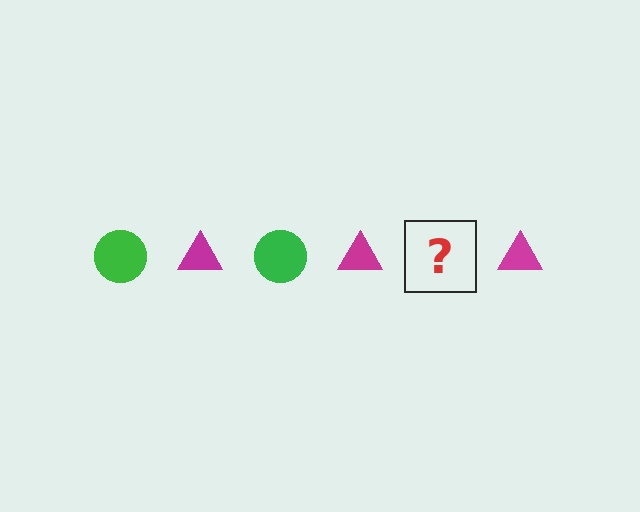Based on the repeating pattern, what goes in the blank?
The blank should be a green circle.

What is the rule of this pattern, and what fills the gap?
The rule is that the pattern alternates between green circle and magenta triangle. The gap should be filled with a green circle.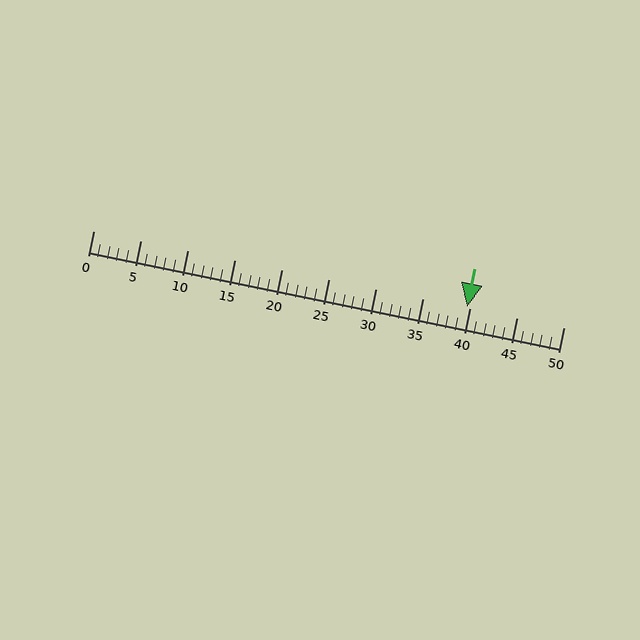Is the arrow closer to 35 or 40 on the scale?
The arrow is closer to 40.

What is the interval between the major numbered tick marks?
The major tick marks are spaced 5 units apart.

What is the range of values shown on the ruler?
The ruler shows values from 0 to 50.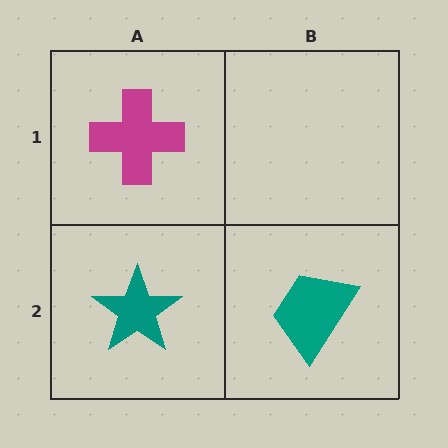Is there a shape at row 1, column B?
No, that cell is empty.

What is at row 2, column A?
A teal star.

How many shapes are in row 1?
1 shape.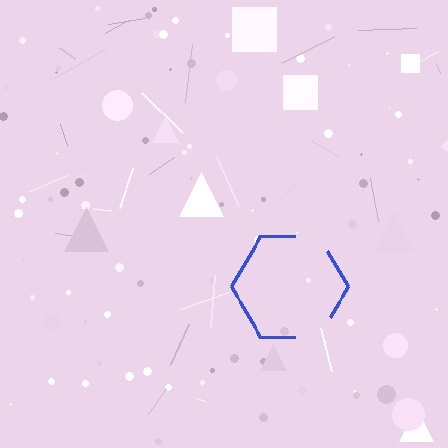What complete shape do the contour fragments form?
The contour fragments form a hexagon.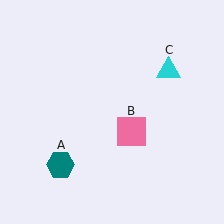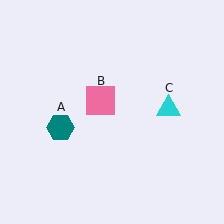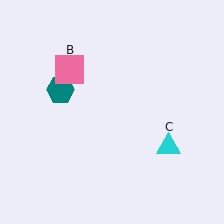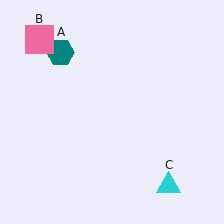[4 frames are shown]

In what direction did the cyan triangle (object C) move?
The cyan triangle (object C) moved down.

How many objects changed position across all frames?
3 objects changed position: teal hexagon (object A), pink square (object B), cyan triangle (object C).